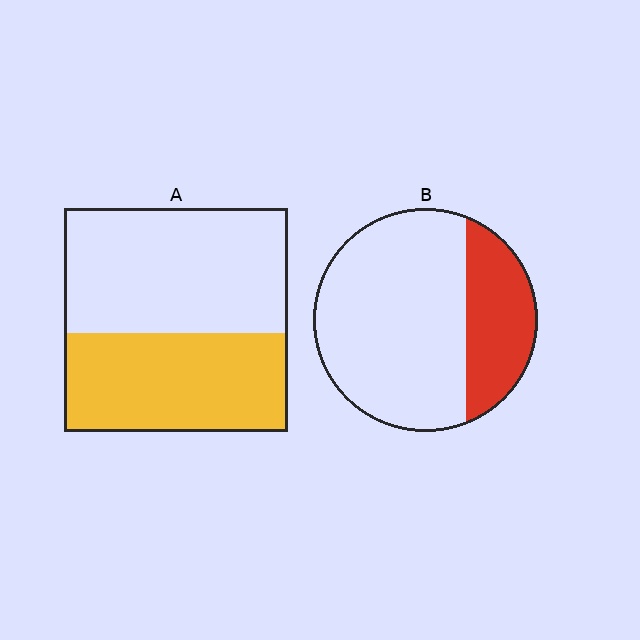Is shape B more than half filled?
No.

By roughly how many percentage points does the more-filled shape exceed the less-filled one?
By roughly 15 percentage points (A over B).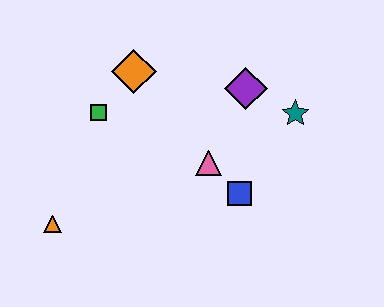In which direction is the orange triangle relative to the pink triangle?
The orange triangle is to the left of the pink triangle.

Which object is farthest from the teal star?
The orange triangle is farthest from the teal star.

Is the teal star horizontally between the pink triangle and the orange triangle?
No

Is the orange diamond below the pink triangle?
No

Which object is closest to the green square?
The orange diamond is closest to the green square.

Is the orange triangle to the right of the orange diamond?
No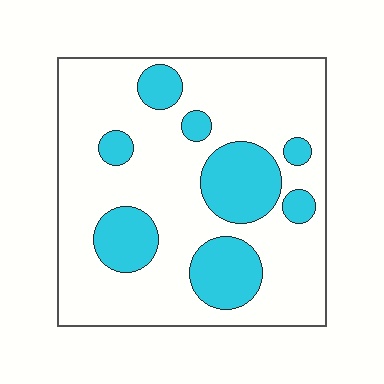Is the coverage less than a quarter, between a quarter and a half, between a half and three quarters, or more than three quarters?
Less than a quarter.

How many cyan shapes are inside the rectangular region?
8.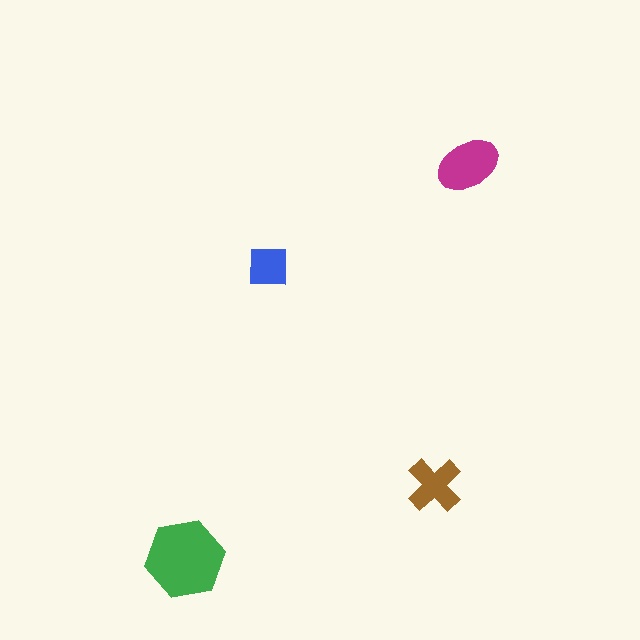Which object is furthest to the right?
The magenta ellipse is rightmost.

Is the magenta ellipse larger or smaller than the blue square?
Larger.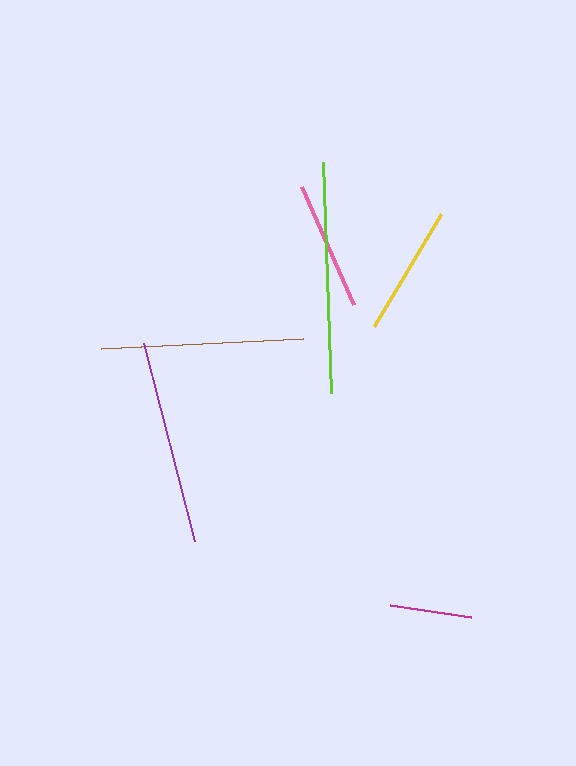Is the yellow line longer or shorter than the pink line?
The yellow line is longer than the pink line.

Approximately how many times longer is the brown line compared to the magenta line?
The brown line is approximately 2.5 times the length of the magenta line.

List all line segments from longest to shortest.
From longest to shortest: lime, purple, brown, yellow, pink, magenta.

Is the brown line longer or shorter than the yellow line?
The brown line is longer than the yellow line.